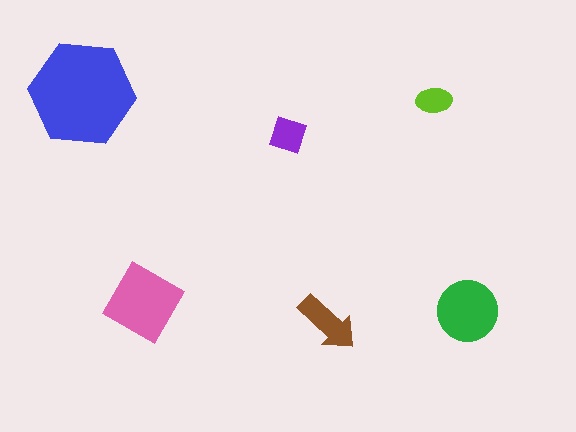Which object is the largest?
The blue hexagon.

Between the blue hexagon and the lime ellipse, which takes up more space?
The blue hexagon.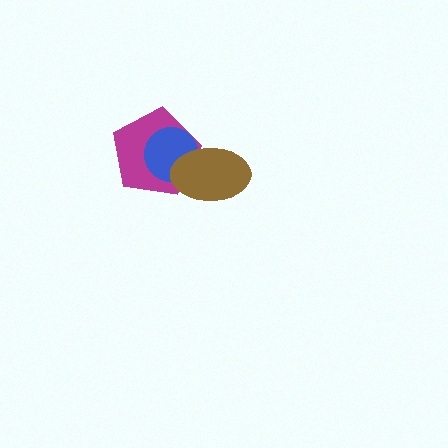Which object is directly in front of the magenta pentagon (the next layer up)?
The blue circle is directly in front of the magenta pentagon.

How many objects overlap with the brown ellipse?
2 objects overlap with the brown ellipse.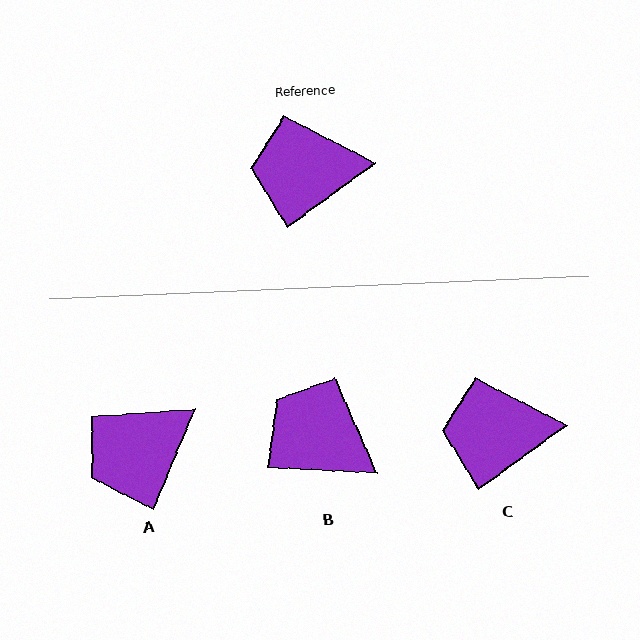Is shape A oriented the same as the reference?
No, it is off by about 32 degrees.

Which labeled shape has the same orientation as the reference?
C.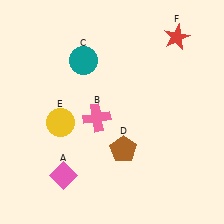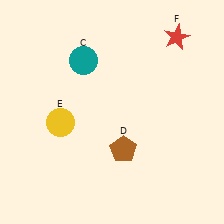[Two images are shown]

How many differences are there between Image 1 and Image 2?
There are 2 differences between the two images.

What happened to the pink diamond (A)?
The pink diamond (A) was removed in Image 2. It was in the bottom-left area of Image 1.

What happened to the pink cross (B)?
The pink cross (B) was removed in Image 2. It was in the bottom-left area of Image 1.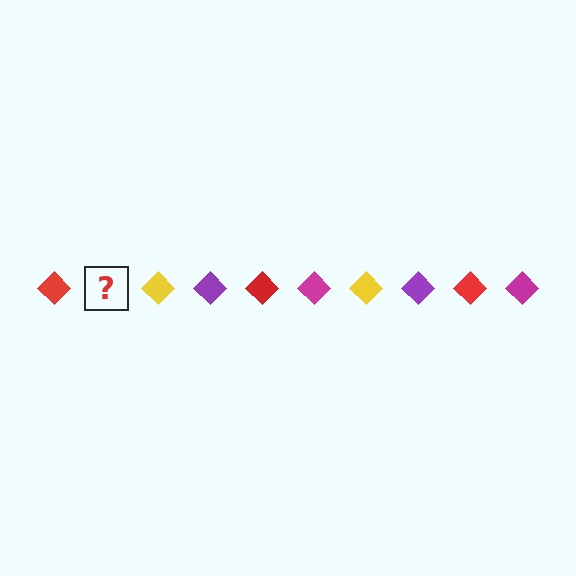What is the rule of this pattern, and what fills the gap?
The rule is that the pattern cycles through red, magenta, yellow, purple diamonds. The gap should be filled with a magenta diamond.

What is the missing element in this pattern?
The missing element is a magenta diamond.